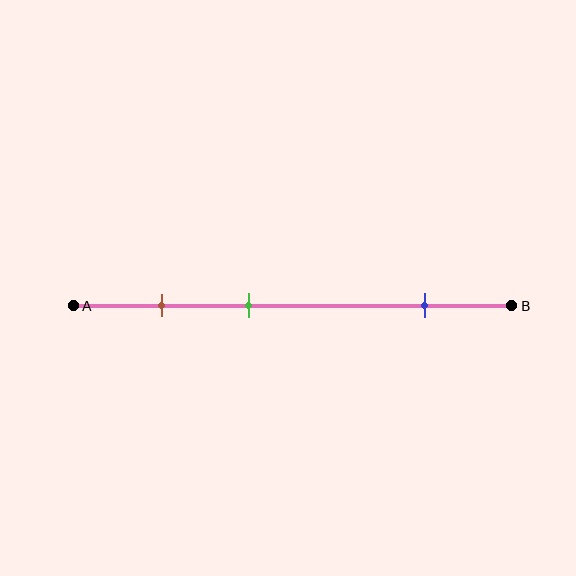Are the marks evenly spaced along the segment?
No, the marks are not evenly spaced.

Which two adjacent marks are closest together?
The brown and green marks are the closest adjacent pair.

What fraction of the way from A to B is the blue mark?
The blue mark is approximately 80% (0.8) of the way from A to B.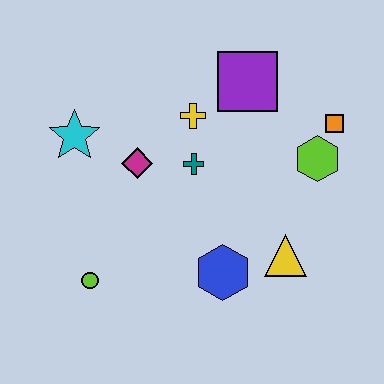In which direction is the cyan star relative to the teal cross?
The cyan star is to the left of the teal cross.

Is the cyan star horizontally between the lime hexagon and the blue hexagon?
No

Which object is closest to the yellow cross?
The teal cross is closest to the yellow cross.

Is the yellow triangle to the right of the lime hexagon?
No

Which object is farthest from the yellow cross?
The lime circle is farthest from the yellow cross.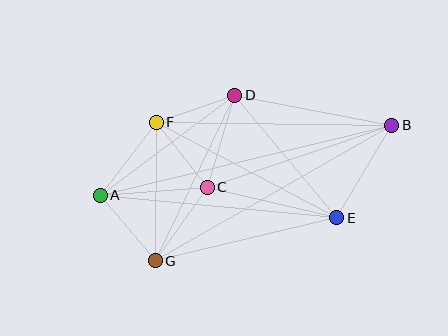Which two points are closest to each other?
Points C and F are closest to each other.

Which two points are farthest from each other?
Points A and B are farthest from each other.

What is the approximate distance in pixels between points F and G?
The distance between F and G is approximately 139 pixels.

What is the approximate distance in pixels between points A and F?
The distance between A and F is approximately 92 pixels.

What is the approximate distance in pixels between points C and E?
The distance between C and E is approximately 133 pixels.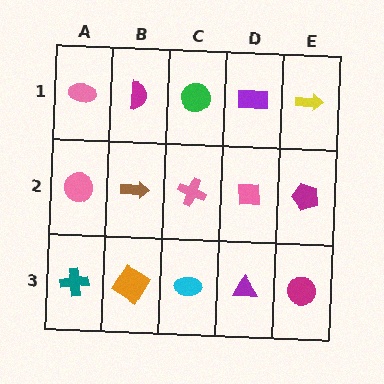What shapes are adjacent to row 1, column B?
A brown arrow (row 2, column B), a pink ellipse (row 1, column A), a green circle (row 1, column C).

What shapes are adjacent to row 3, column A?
A pink circle (row 2, column A), an orange diamond (row 3, column B).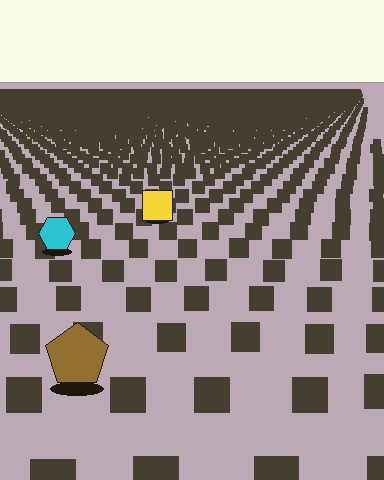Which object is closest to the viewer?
The brown pentagon is closest. The texture marks near it are larger and more spread out.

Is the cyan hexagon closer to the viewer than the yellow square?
Yes. The cyan hexagon is closer — you can tell from the texture gradient: the ground texture is coarser near it.